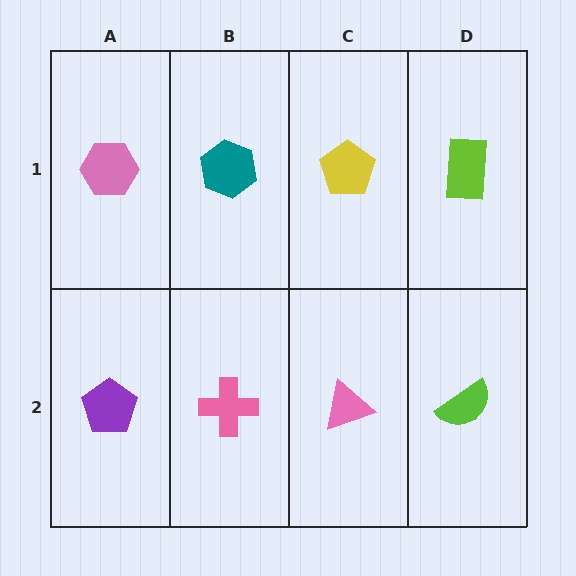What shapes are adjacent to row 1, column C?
A pink triangle (row 2, column C), a teal hexagon (row 1, column B), a lime rectangle (row 1, column D).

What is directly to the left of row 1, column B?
A pink hexagon.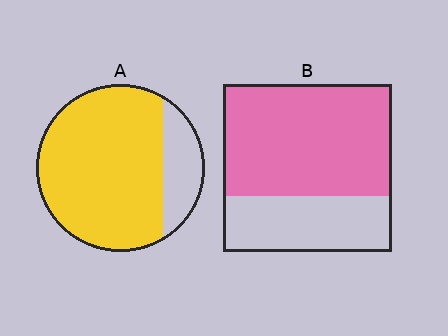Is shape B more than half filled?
Yes.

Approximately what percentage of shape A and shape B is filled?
A is approximately 80% and B is approximately 65%.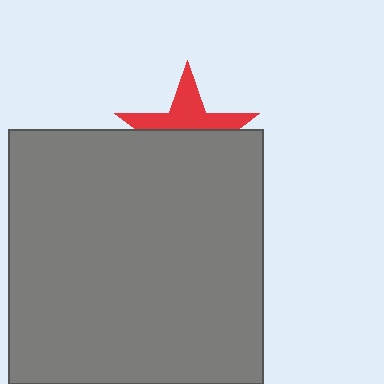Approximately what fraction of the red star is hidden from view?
Roughly 57% of the red star is hidden behind the gray square.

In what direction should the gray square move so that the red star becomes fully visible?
The gray square should move down. That is the shortest direction to clear the overlap and leave the red star fully visible.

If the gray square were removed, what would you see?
You would see the complete red star.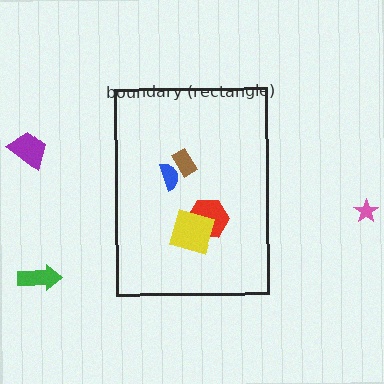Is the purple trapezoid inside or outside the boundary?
Outside.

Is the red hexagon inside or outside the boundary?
Inside.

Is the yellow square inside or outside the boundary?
Inside.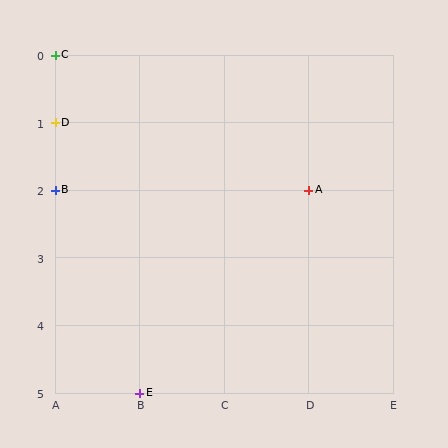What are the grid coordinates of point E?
Point E is at grid coordinates (B, 5).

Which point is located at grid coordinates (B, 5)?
Point E is at (B, 5).